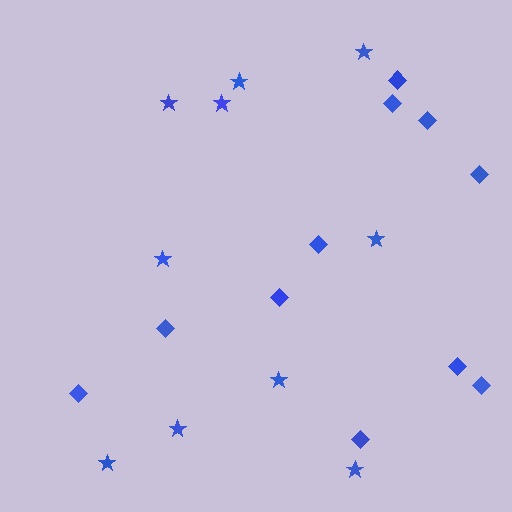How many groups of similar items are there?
There are 2 groups: one group of diamonds (11) and one group of stars (10).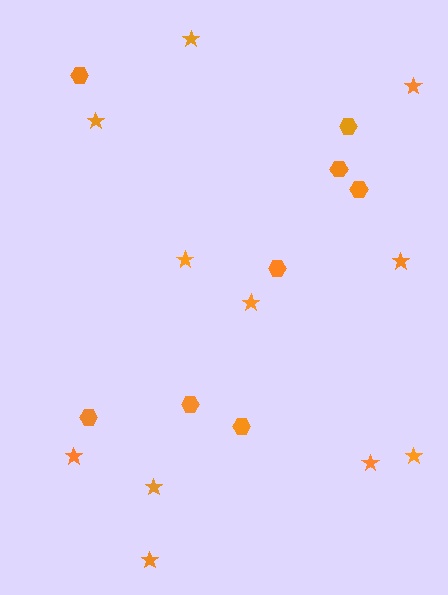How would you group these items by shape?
There are 2 groups: one group of hexagons (8) and one group of stars (11).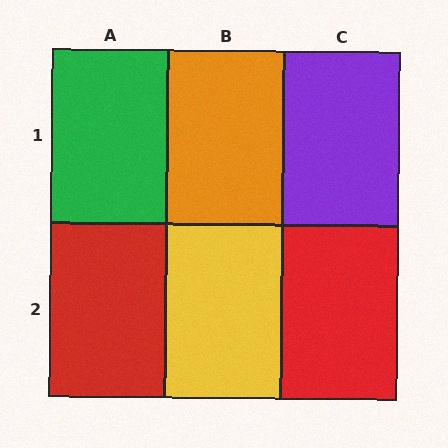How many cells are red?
2 cells are red.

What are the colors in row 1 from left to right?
Green, orange, purple.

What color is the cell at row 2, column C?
Red.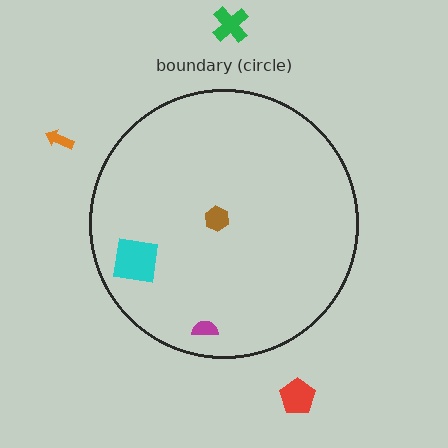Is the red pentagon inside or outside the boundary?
Outside.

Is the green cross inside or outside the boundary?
Outside.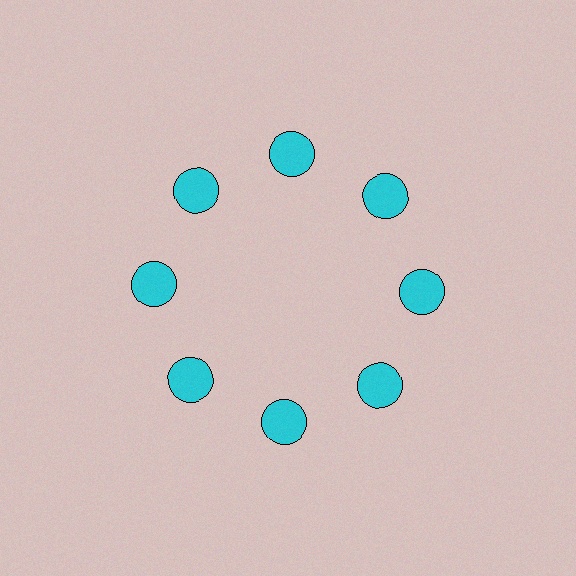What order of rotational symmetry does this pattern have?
This pattern has 8-fold rotational symmetry.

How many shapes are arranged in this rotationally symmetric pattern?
There are 8 shapes, arranged in 8 groups of 1.